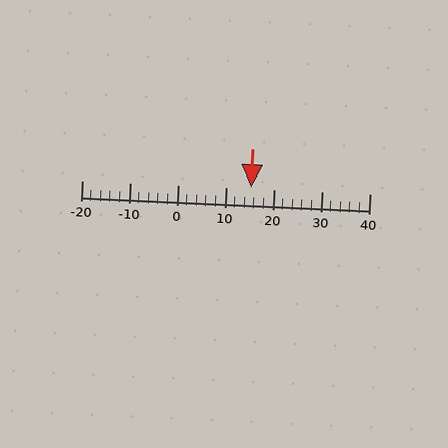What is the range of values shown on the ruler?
The ruler shows values from -20 to 40.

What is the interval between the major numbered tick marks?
The major tick marks are spaced 10 units apart.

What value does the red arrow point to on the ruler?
The red arrow points to approximately 15.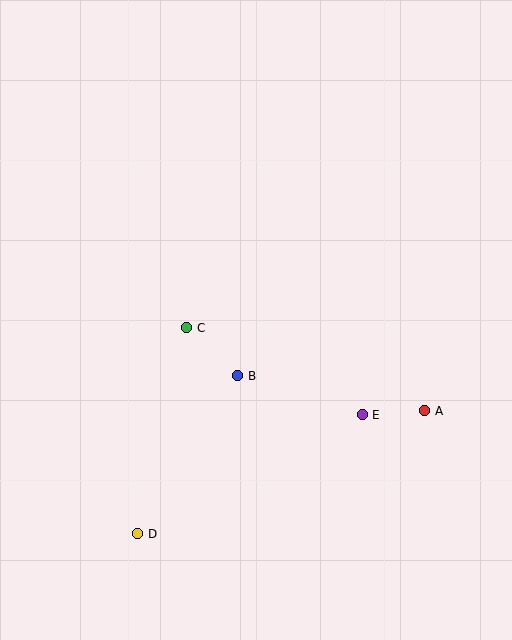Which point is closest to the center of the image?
Point B at (238, 376) is closest to the center.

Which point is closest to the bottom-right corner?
Point A is closest to the bottom-right corner.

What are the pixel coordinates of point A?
Point A is at (425, 411).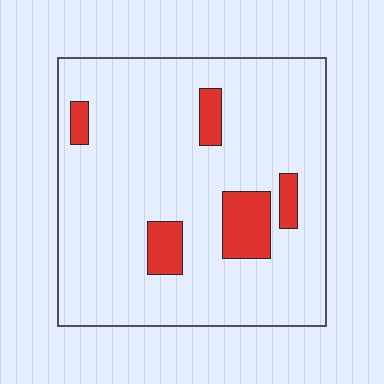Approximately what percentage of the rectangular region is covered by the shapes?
Approximately 10%.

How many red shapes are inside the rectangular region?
5.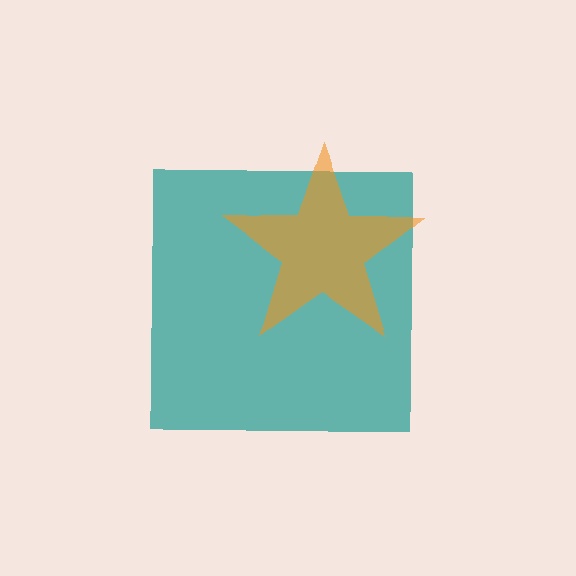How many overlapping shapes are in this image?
There are 2 overlapping shapes in the image.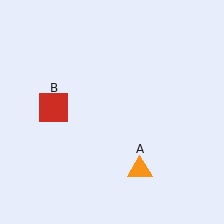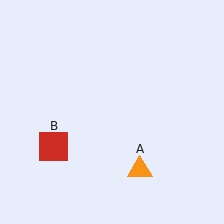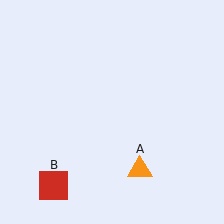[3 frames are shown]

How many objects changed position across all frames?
1 object changed position: red square (object B).